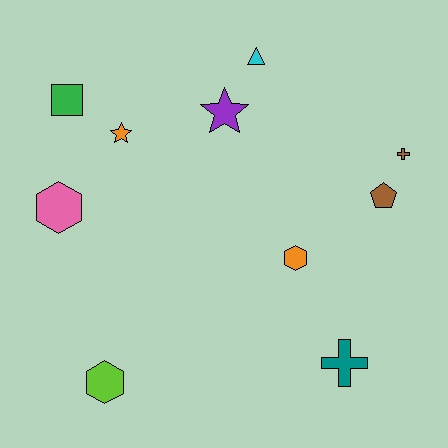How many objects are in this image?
There are 10 objects.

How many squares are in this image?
There is 1 square.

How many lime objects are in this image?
There is 1 lime object.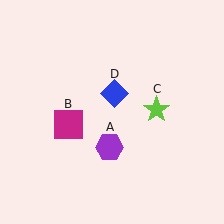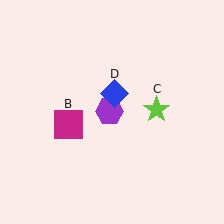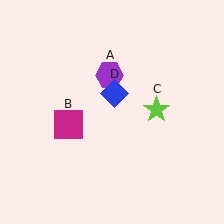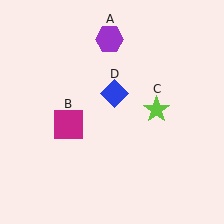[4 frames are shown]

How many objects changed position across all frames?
1 object changed position: purple hexagon (object A).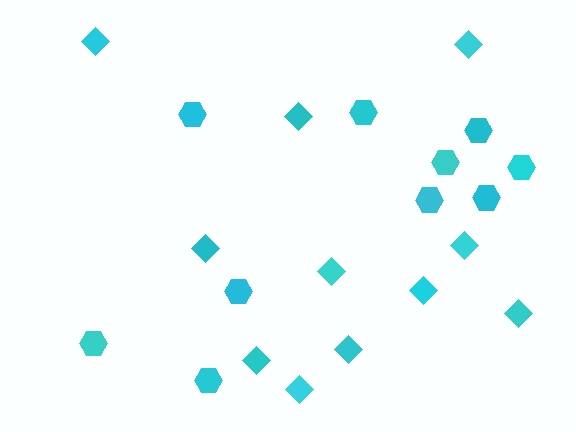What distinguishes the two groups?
There are 2 groups: one group of hexagons (10) and one group of diamonds (11).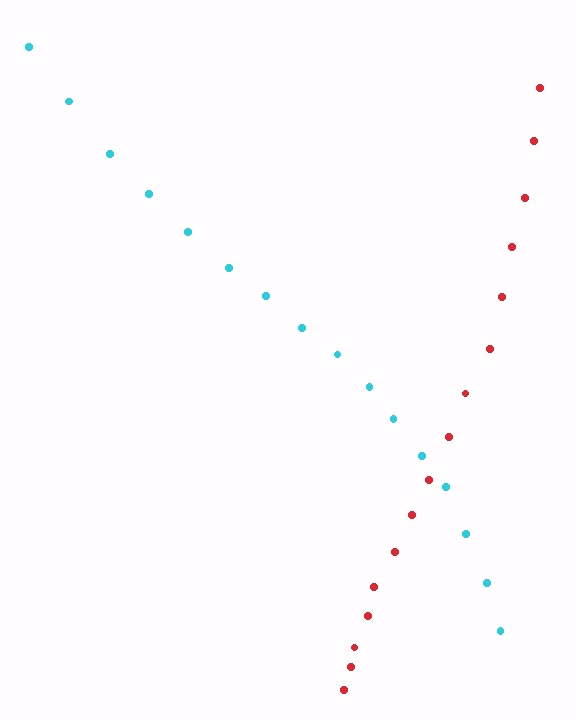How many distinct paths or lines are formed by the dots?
There are 2 distinct paths.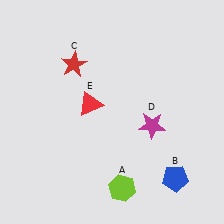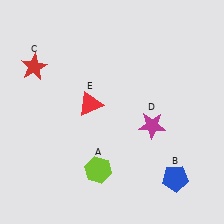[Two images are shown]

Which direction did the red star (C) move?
The red star (C) moved left.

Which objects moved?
The objects that moved are: the lime hexagon (A), the red star (C).